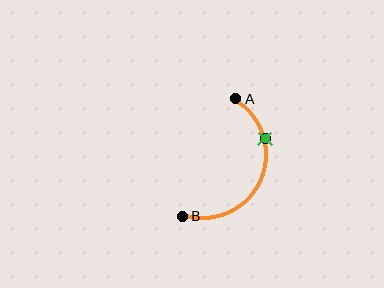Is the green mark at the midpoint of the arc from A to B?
No. The green mark lies on the arc but is closer to endpoint A. The arc midpoint would be at the point on the curve equidistant along the arc from both A and B.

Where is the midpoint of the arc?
The arc midpoint is the point on the curve farthest from the straight line joining A and B. It sits to the right of that line.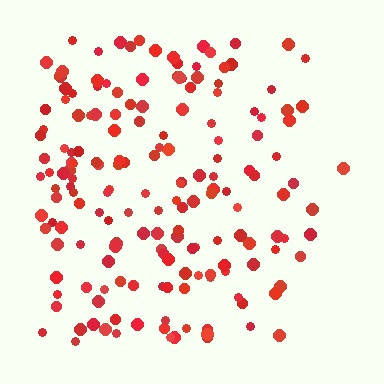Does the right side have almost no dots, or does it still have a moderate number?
Still a moderate number, just noticeably fewer than the left.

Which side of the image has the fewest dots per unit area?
The right.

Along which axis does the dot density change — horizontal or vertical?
Horizontal.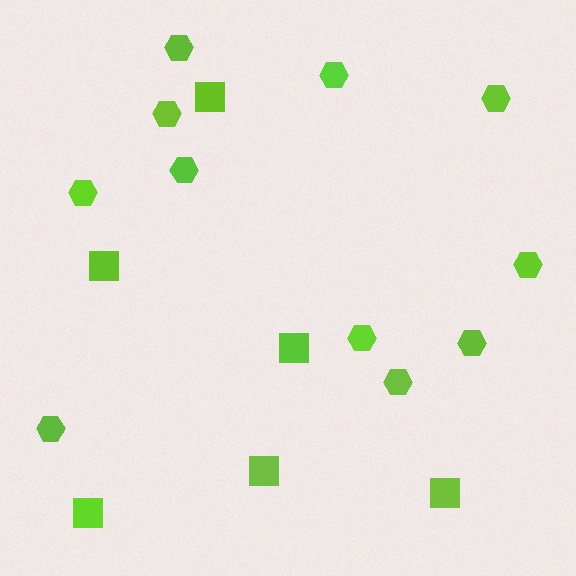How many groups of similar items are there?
There are 2 groups: one group of hexagons (11) and one group of squares (6).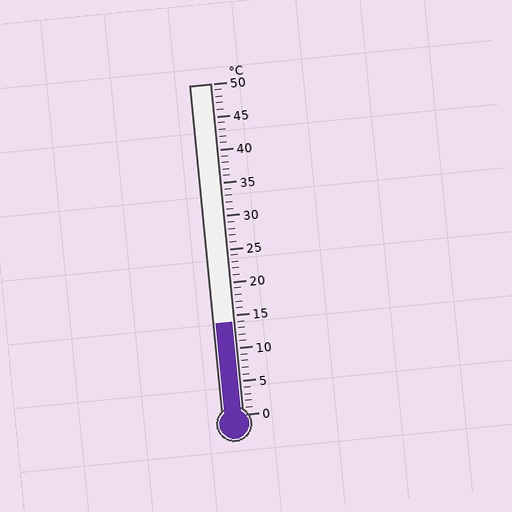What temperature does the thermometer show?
The thermometer shows approximately 14°C.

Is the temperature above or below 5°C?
The temperature is above 5°C.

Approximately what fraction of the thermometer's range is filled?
The thermometer is filled to approximately 30% of its range.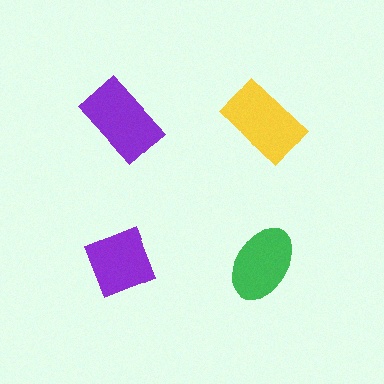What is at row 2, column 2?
A green ellipse.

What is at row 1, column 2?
A yellow rectangle.